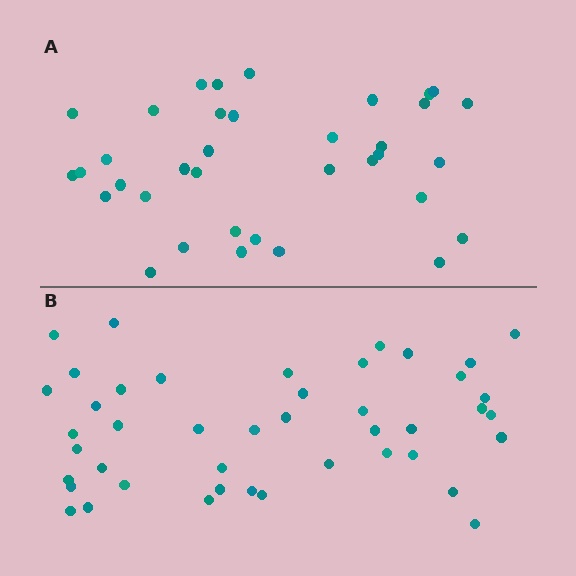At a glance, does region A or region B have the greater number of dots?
Region B (the bottom region) has more dots.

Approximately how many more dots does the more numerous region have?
Region B has roughly 8 or so more dots than region A.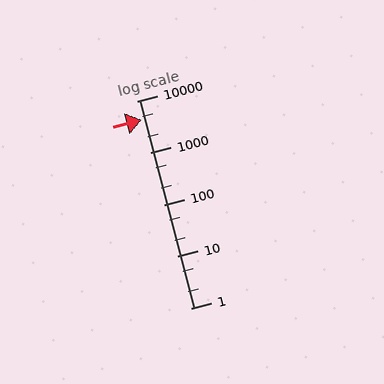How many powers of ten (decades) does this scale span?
The scale spans 4 decades, from 1 to 10000.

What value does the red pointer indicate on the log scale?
The pointer indicates approximately 4300.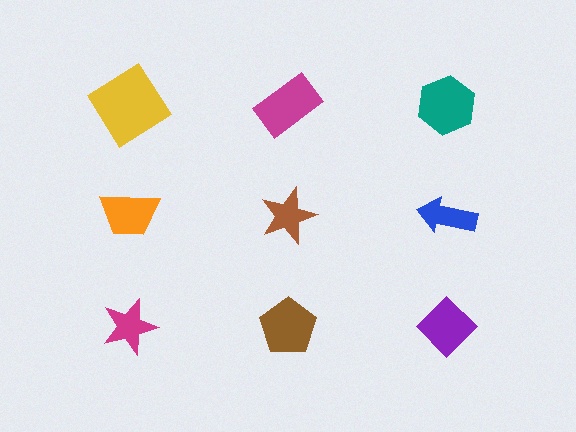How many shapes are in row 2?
3 shapes.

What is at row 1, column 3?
A teal hexagon.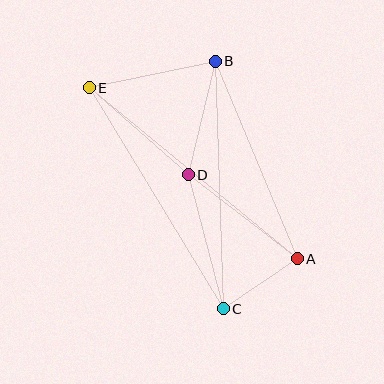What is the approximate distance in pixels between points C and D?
The distance between C and D is approximately 138 pixels.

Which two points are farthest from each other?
Points A and E are farthest from each other.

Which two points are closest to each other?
Points A and C are closest to each other.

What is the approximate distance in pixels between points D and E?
The distance between D and E is approximately 132 pixels.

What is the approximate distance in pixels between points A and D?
The distance between A and D is approximately 138 pixels.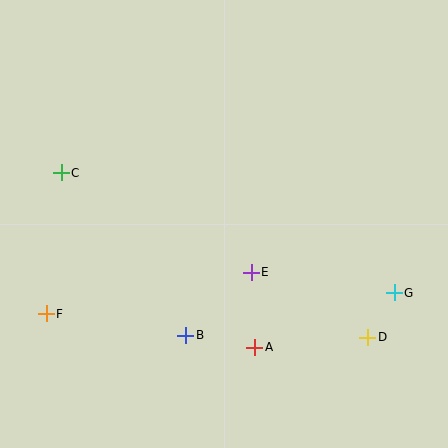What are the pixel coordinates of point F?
Point F is at (46, 314).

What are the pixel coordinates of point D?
Point D is at (368, 337).